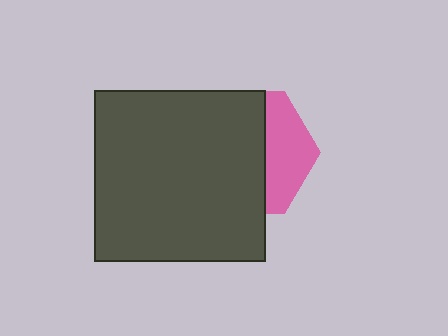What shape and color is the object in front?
The object in front is a dark gray square.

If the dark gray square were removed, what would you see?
You would see the complete pink hexagon.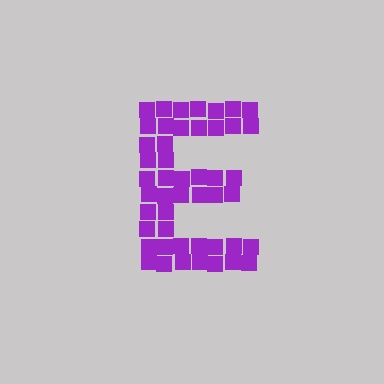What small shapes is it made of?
It is made of small squares.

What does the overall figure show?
The overall figure shows the letter E.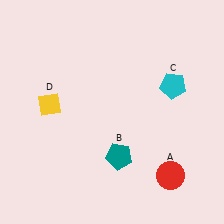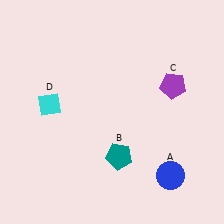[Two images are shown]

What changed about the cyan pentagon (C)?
In Image 1, C is cyan. In Image 2, it changed to purple.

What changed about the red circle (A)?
In Image 1, A is red. In Image 2, it changed to blue.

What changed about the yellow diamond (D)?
In Image 1, D is yellow. In Image 2, it changed to cyan.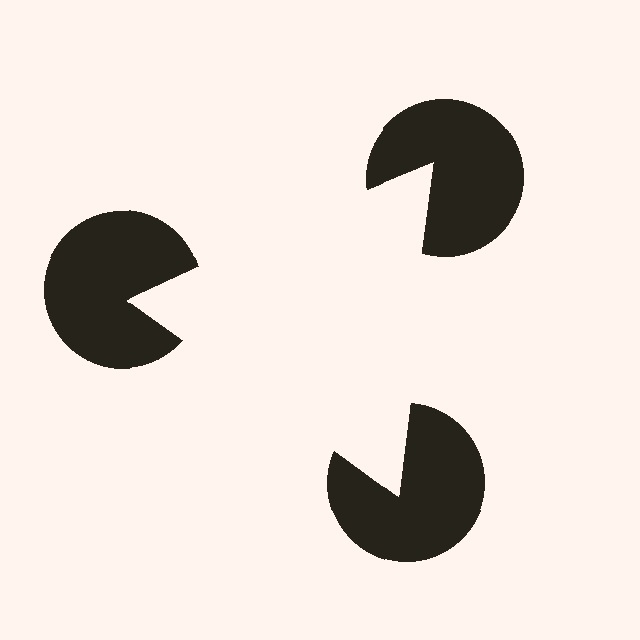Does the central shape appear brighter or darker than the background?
It typically appears slightly brighter than the background, even though no actual brightness change is drawn.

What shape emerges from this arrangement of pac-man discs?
An illusory triangle — its edges are inferred from the aligned wedge cuts in the pac-man discs, not physically drawn.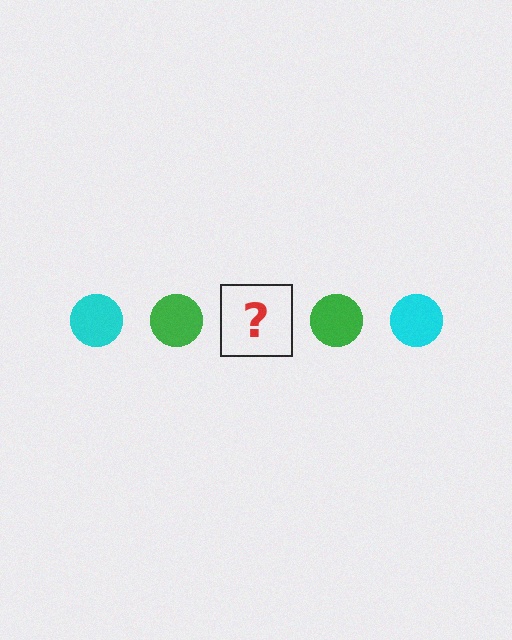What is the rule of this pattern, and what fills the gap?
The rule is that the pattern cycles through cyan, green circles. The gap should be filled with a cyan circle.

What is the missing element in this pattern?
The missing element is a cyan circle.